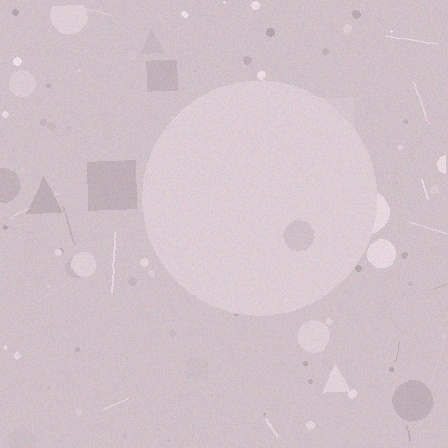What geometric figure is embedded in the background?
A circle is embedded in the background.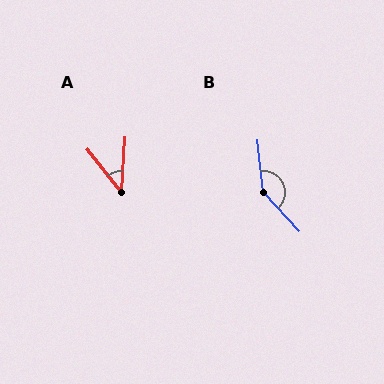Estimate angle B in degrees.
Approximately 143 degrees.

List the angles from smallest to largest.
A (41°), B (143°).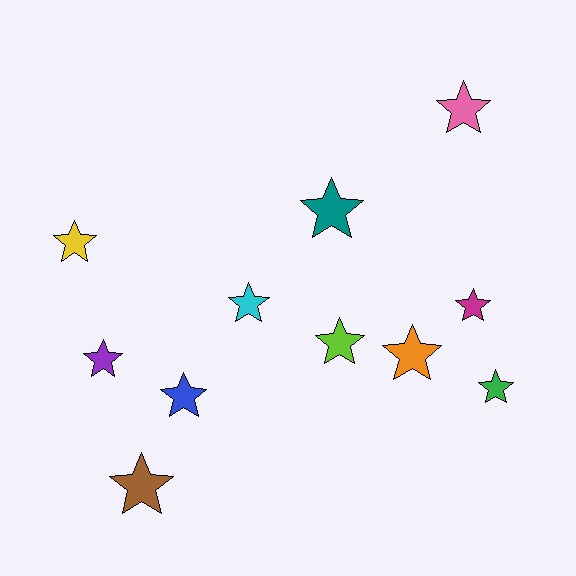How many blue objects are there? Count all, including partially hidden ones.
There is 1 blue object.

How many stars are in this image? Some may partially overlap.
There are 11 stars.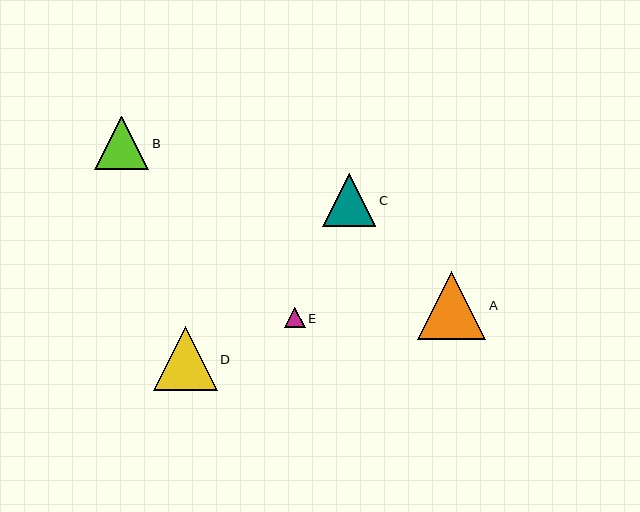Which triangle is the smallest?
Triangle E is the smallest with a size of approximately 21 pixels.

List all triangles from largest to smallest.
From largest to smallest: A, D, B, C, E.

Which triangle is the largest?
Triangle A is the largest with a size of approximately 68 pixels.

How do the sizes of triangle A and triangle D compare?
Triangle A and triangle D are approximately the same size.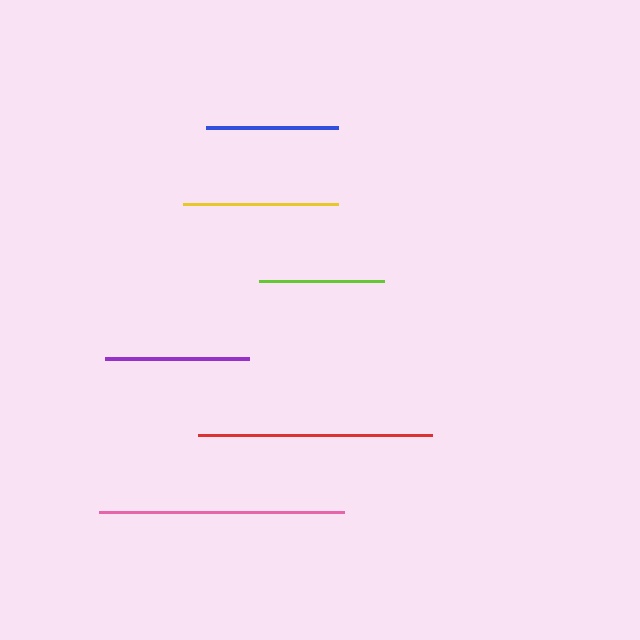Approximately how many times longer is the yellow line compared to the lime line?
The yellow line is approximately 1.2 times the length of the lime line.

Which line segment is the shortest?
The lime line is the shortest at approximately 124 pixels.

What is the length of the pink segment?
The pink segment is approximately 244 pixels long.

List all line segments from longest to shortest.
From longest to shortest: pink, red, yellow, purple, blue, lime.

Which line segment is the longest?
The pink line is the longest at approximately 244 pixels.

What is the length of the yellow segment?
The yellow segment is approximately 155 pixels long.